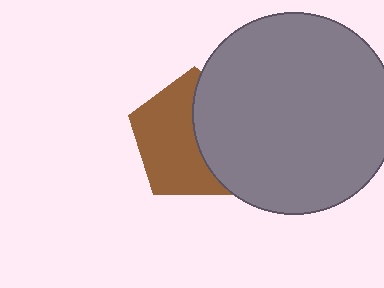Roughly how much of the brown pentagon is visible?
About half of it is visible (roughly 57%).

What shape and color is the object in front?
The object in front is a gray circle.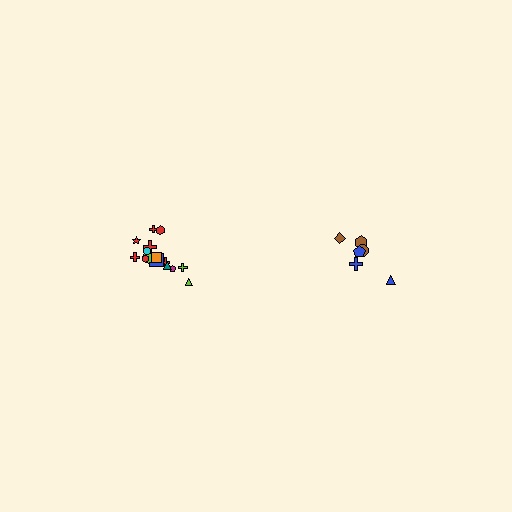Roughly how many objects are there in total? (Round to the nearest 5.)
Roughly 20 objects in total.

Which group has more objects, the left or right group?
The left group.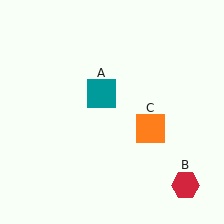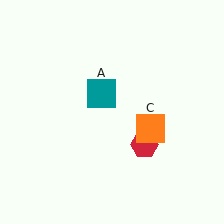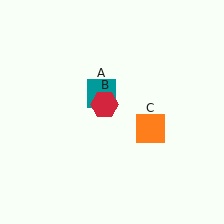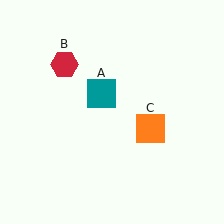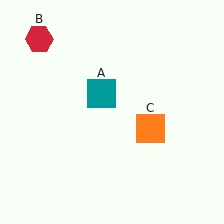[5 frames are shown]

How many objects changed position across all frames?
1 object changed position: red hexagon (object B).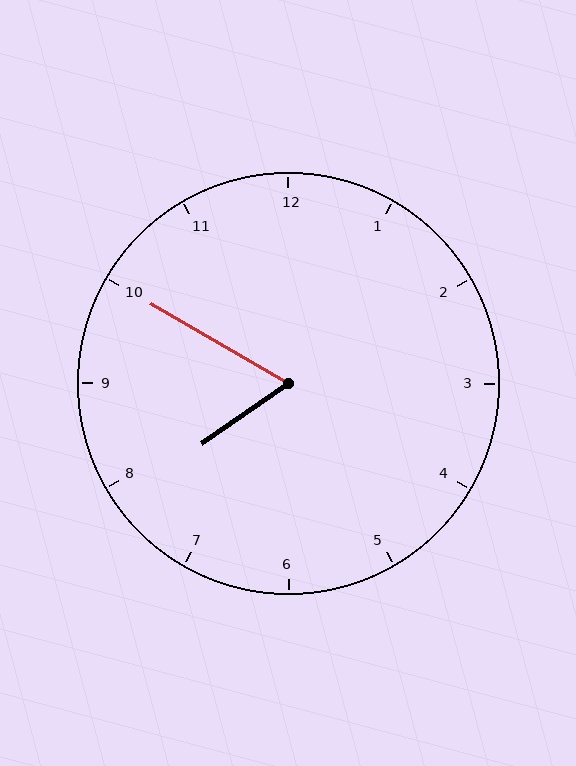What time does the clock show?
7:50.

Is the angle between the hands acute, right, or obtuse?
It is acute.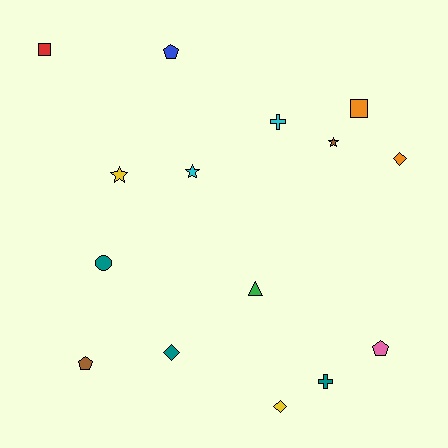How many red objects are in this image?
There is 1 red object.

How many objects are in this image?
There are 15 objects.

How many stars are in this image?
There are 3 stars.